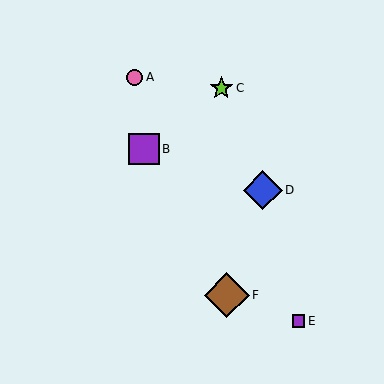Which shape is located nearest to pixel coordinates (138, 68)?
The pink circle (labeled A) at (135, 77) is nearest to that location.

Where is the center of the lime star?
The center of the lime star is at (221, 88).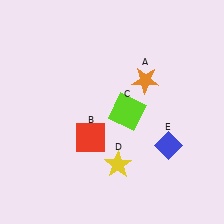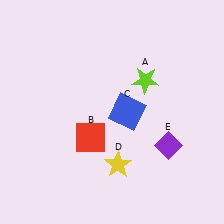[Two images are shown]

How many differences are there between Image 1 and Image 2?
There are 3 differences between the two images.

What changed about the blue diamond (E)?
In Image 1, E is blue. In Image 2, it changed to purple.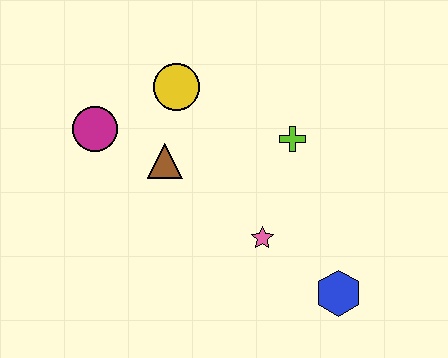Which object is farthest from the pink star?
The magenta circle is farthest from the pink star.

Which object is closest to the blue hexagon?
The pink star is closest to the blue hexagon.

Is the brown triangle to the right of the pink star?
No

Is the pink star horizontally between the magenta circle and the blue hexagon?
Yes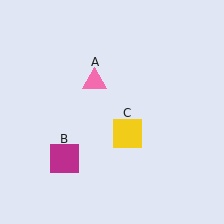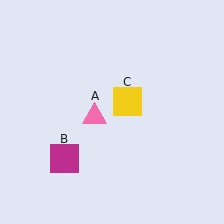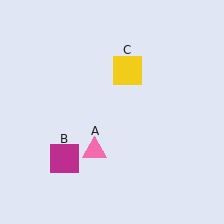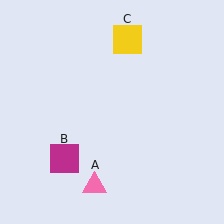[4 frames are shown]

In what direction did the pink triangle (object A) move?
The pink triangle (object A) moved down.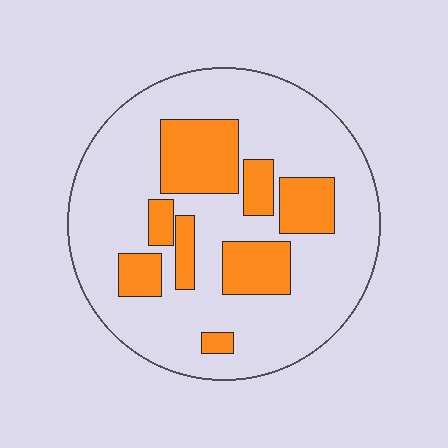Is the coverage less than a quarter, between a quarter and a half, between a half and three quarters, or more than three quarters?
Between a quarter and a half.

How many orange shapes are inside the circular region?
8.